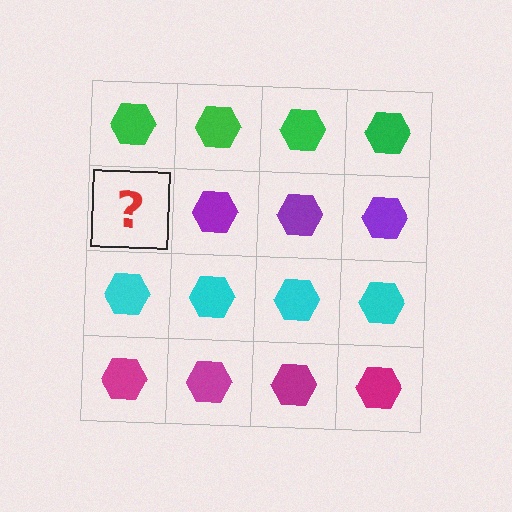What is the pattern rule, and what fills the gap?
The rule is that each row has a consistent color. The gap should be filled with a purple hexagon.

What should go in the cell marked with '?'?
The missing cell should contain a purple hexagon.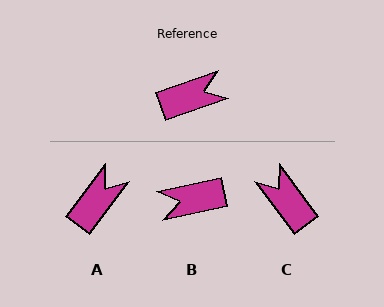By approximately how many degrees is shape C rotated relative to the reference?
Approximately 107 degrees counter-clockwise.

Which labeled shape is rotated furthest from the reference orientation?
B, about 172 degrees away.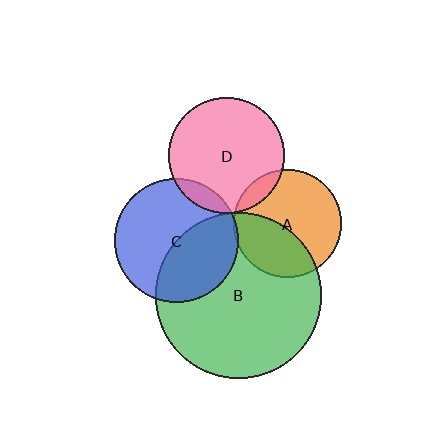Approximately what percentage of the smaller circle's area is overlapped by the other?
Approximately 10%.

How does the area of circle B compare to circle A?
Approximately 2.4 times.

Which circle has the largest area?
Circle B (green).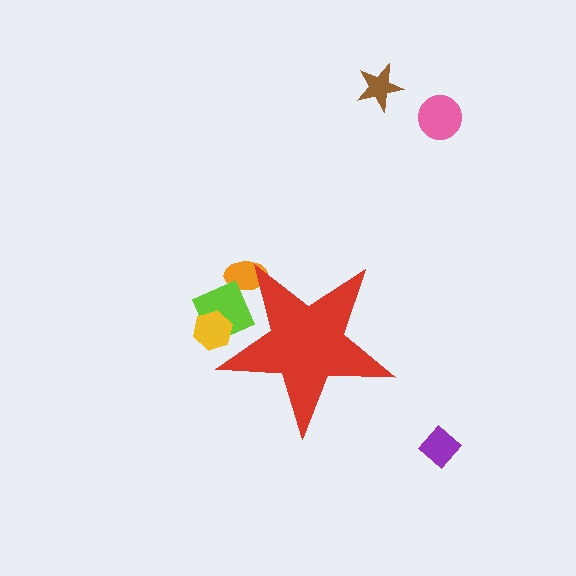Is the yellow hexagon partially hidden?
Yes, the yellow hexagon is partially hidden behind the red star.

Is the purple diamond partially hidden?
No, the purple diamond is fully visible.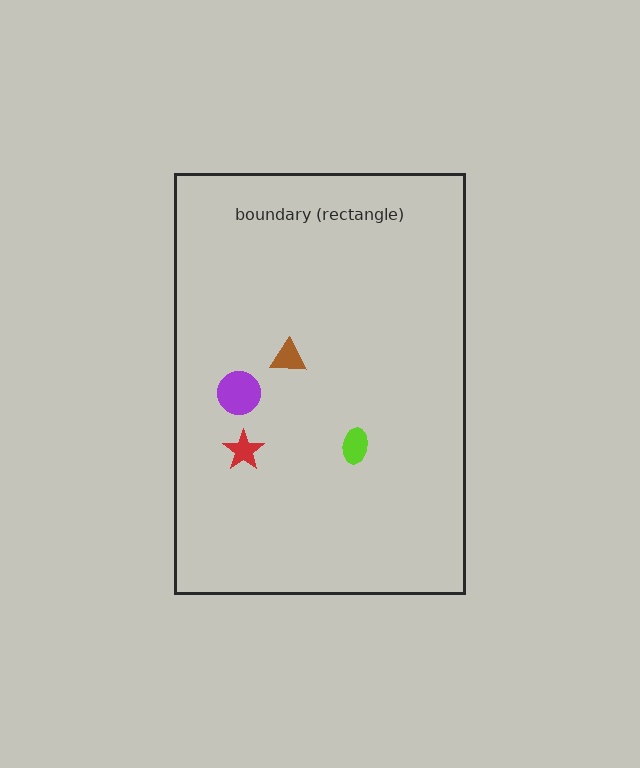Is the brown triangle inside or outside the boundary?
Inside.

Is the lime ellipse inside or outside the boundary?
Inside.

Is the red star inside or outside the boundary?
Inside.